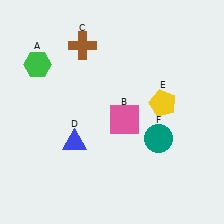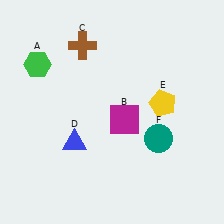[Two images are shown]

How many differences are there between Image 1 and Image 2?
There is 1 difference between the two images.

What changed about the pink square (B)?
In Image 1, B is pink. In Image 2, it changed to magenta.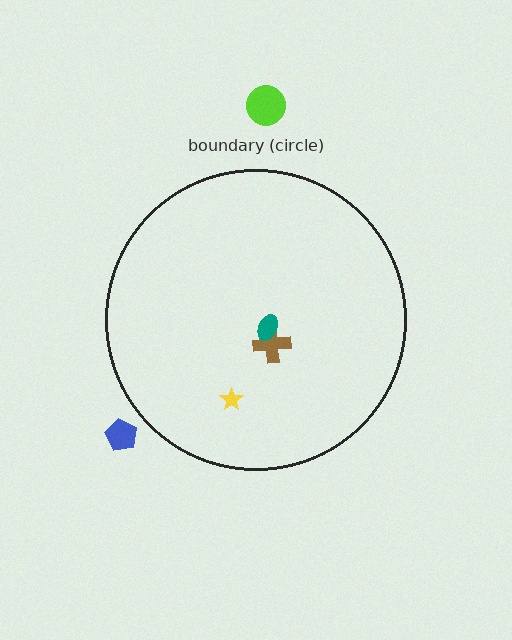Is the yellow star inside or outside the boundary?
Inside.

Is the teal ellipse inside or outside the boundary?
Inside.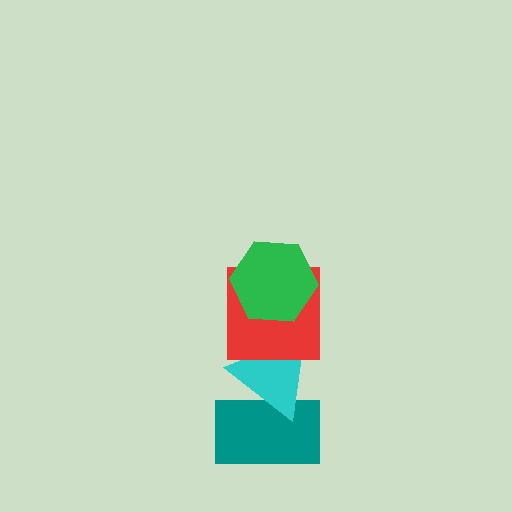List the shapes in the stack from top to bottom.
From top to bottom: the green hexagon, the red square, the cyan triangle, the teal rectangle.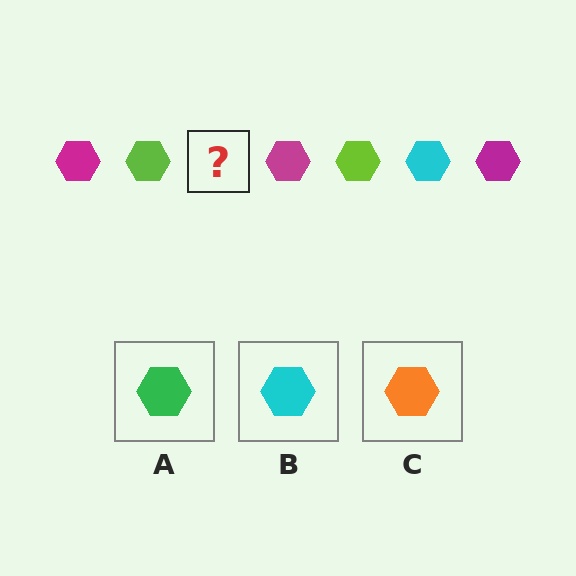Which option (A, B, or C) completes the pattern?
B.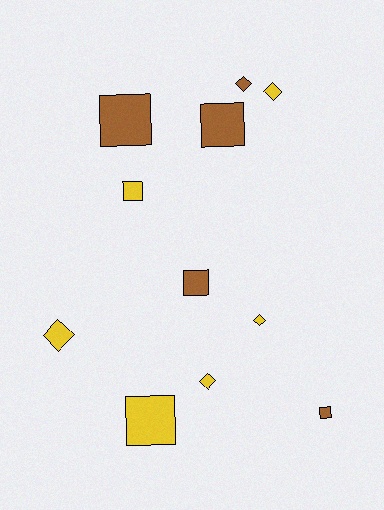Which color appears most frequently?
Yellow, with 6 objects.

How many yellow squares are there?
There are 2 yellow squares.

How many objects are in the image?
There are 11 objects.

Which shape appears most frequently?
Square, with 6 objects.